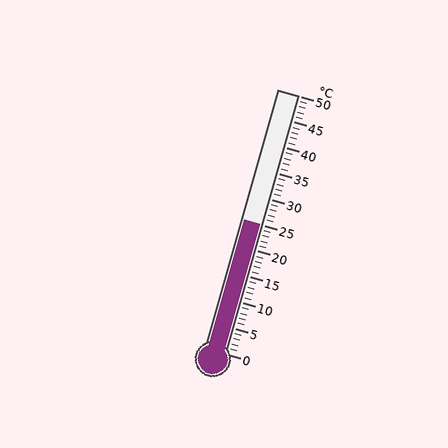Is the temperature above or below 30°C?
The temperature is below 30°C.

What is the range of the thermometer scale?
The thermometer scale ranges from 0°C to 50°C.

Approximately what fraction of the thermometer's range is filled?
The thermometer is filled to approximately 50% of its range.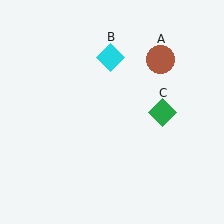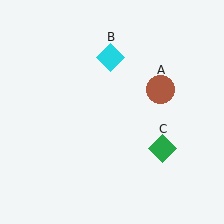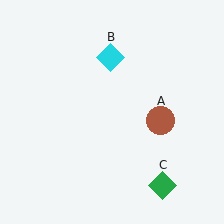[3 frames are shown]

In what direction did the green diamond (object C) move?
The green diamond (object C) moved down.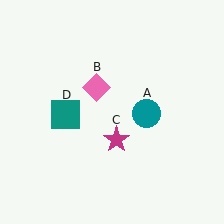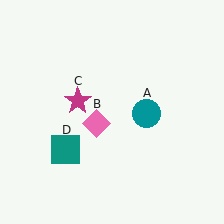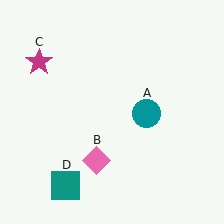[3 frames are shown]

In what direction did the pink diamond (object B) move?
The pink diamond (object B) moved down.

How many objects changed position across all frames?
3 objects changed position: pink diamond (object B), magenta star (object C), teal square (object D).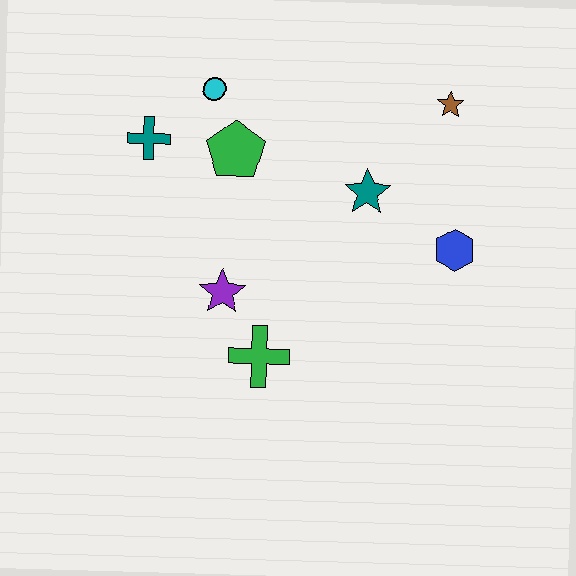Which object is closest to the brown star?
The teal star is closest to the brown star.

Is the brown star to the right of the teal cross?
Yes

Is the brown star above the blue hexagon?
Yes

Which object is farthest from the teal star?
The teal cross is farthest from the teal star.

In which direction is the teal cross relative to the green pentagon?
The teal cross is to the left of the green pentagon.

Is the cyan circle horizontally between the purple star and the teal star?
No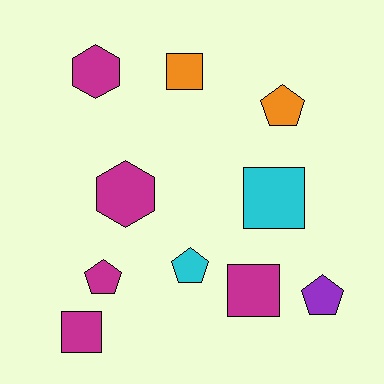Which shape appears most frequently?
Pentagon, with 4 objects.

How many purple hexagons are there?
There are no purple hexagons.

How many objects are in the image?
There are 10 objects.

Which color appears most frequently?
Magenta, with 5 objects.